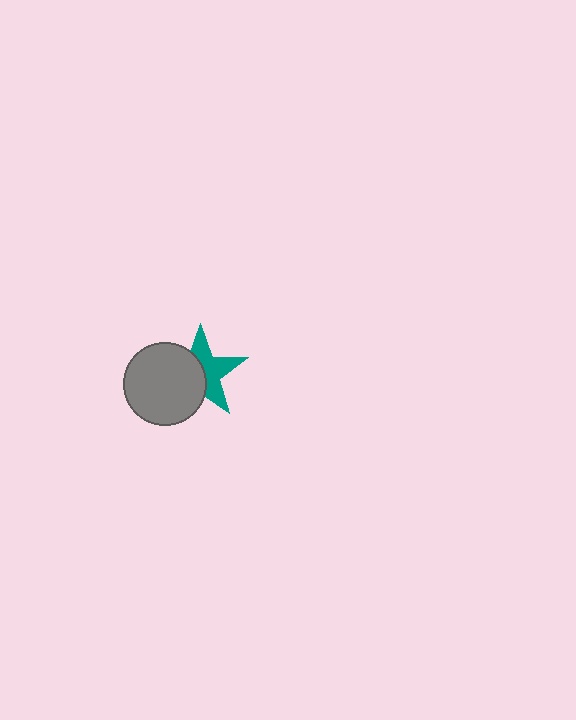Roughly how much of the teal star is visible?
About half of it is visible (roughly 51%).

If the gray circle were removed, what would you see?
You would see the complete teal star.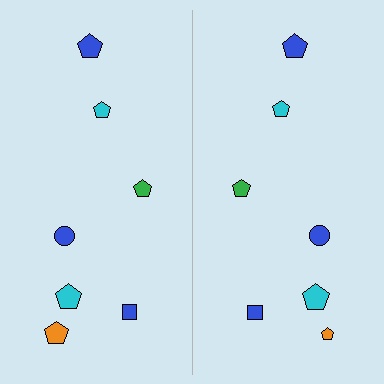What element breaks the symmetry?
The orange pentagon on the right side has a different size than its mirror counterpart.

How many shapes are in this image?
There are 14 shapes in this image.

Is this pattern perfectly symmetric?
No, the pattern is not perfectly symmetric. The orange pentagon on the right side has a different size than its mirror counterpart.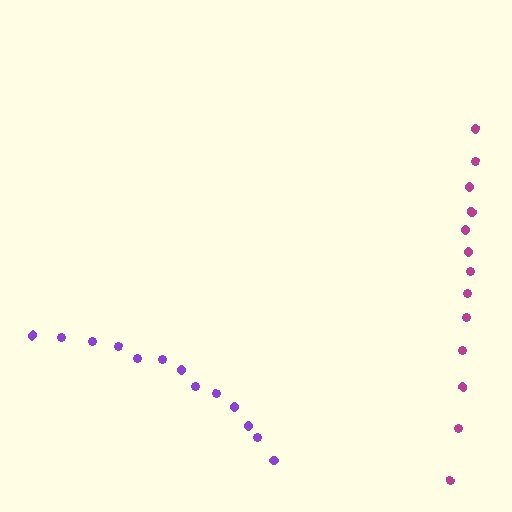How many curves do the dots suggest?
There are 2 distinct paths.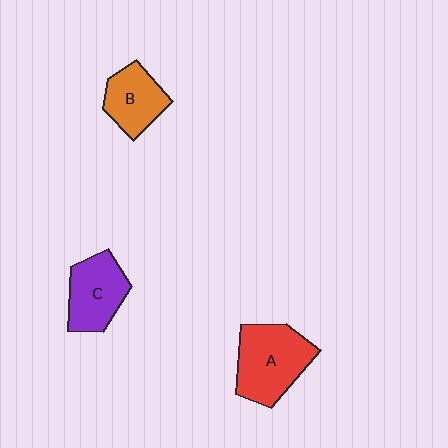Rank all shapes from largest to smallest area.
From largest to smallest: A (red), C (purple), B (orange).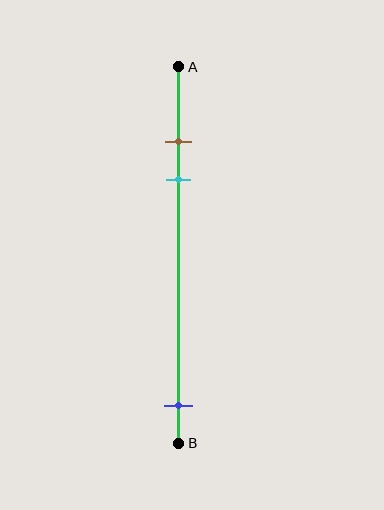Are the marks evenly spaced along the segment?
No, the marks are not evenly spaced.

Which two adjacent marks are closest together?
The brown and cyan marks are the closest adjacent pair.